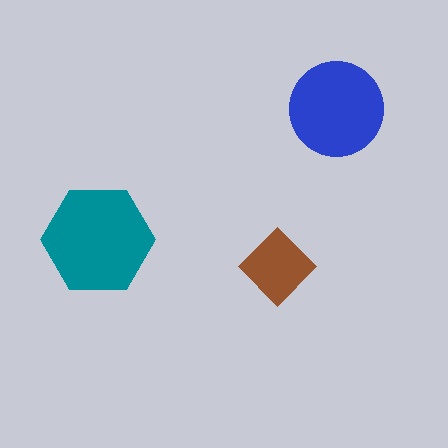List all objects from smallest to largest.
The brown diamond, the blue circle, the teal hexagon.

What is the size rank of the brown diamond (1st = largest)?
3rd.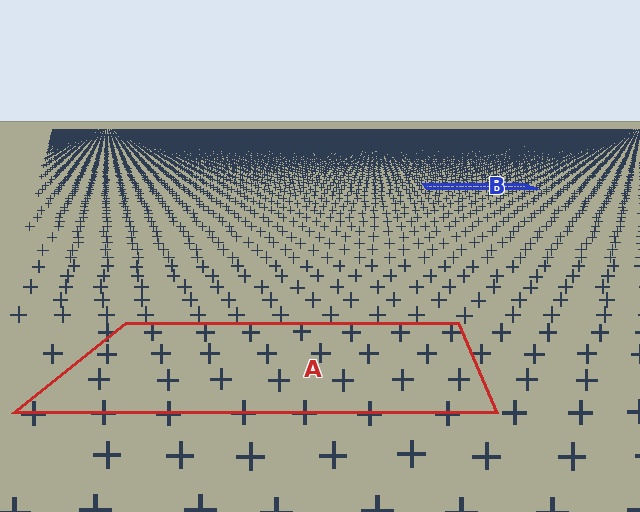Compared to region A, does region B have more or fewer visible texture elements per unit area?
Region B has more texture elements per unit area — they are packed more densely because it is farther away.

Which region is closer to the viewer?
Region A is closer. The texture elements there are larger and more spread out.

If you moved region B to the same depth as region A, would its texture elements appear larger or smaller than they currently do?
They would appear larger. At a closer depth, the same texture elements are projected at a bigger on-screen size.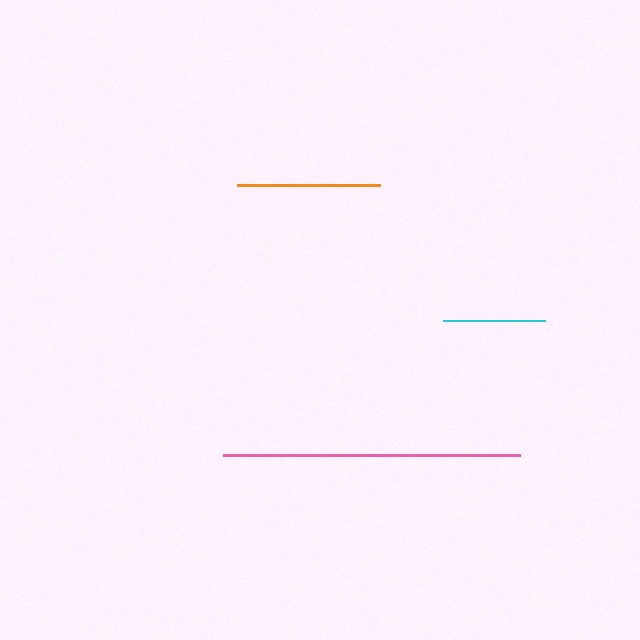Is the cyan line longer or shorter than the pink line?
The pink line is longer than the cyan line.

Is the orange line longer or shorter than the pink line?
The pink line is longer than the orange line.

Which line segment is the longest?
The pink line is the longest at approximately 297 pixels.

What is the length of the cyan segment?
The cyan segment is approximately 102 pixels long.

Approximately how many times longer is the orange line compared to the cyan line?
The orange line is approximately 1.4 times the length of the cyan line.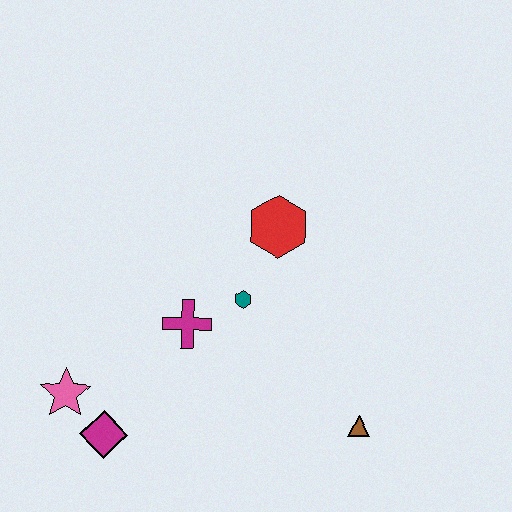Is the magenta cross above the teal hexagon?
No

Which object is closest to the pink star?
The magenta diamond is closest to the pink star.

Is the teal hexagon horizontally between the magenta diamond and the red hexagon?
Yes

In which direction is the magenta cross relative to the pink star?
The magenta cross is to the right of the pink star.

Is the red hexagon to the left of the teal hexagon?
No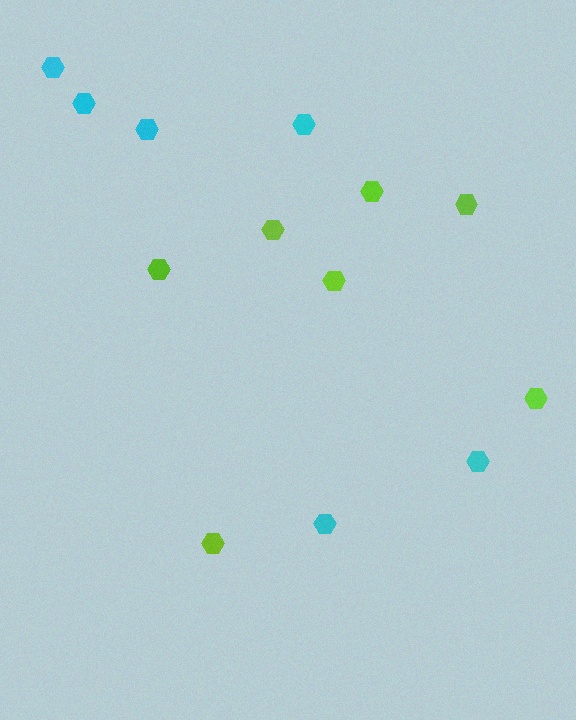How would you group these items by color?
There are 2 groups: one group of lime hexagons (7) and one group of cyan hexagons (6).